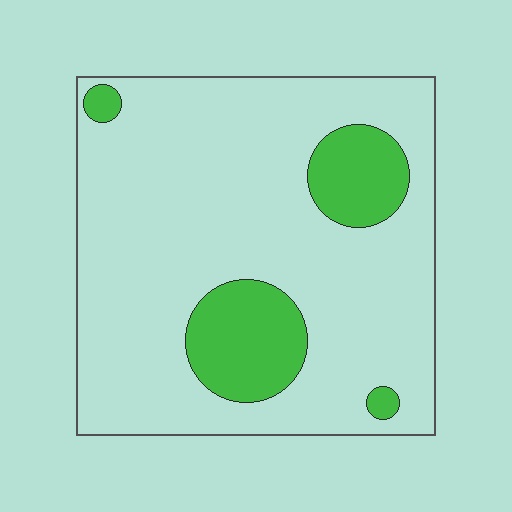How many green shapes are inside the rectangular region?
4.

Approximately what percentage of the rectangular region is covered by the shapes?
Approximately 15%.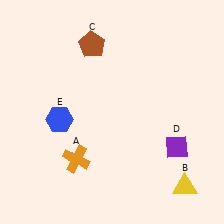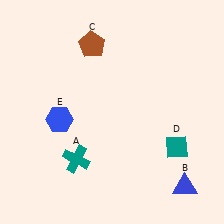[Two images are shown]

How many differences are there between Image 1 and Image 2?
There are 3 differences between the two images.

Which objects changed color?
A changed from orange to teal. B changed from yellow to blue. D changed from purple to teal.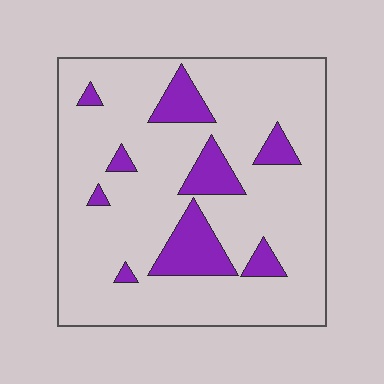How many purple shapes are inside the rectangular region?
9.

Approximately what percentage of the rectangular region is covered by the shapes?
Approximately 15%.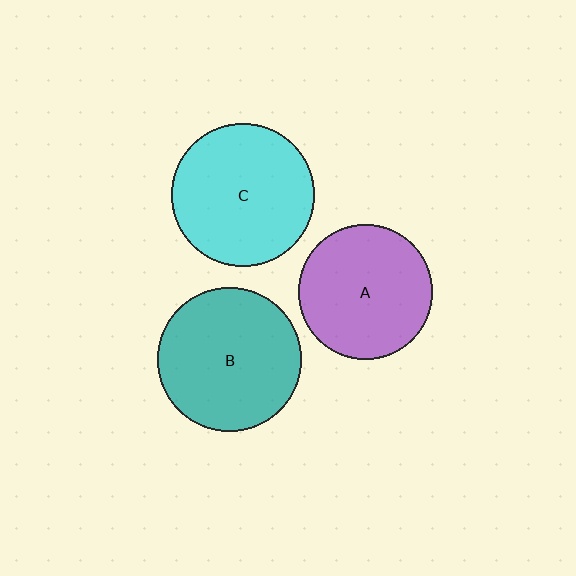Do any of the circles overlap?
No, none of the circles overlap.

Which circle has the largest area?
Circle B (teal).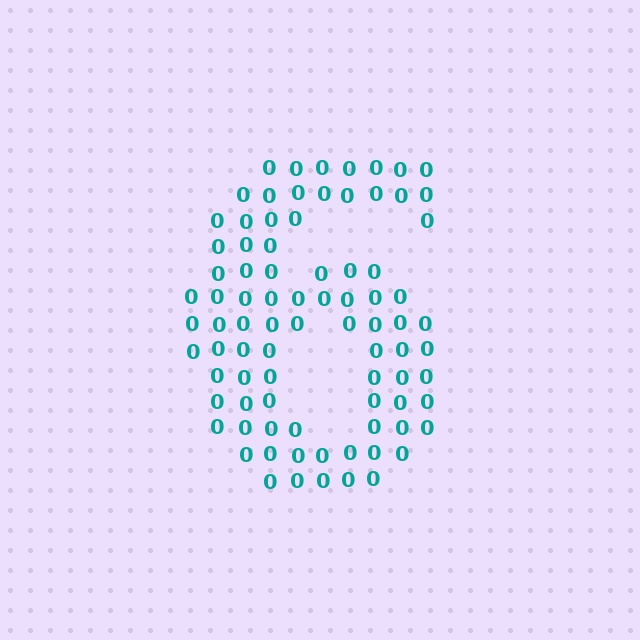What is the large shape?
The large shape is the digit 6.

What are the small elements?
The small elements are digit 0's.